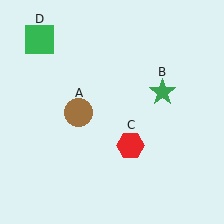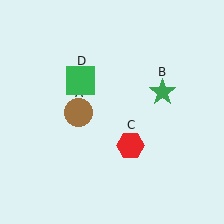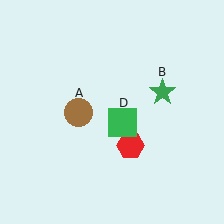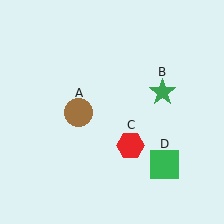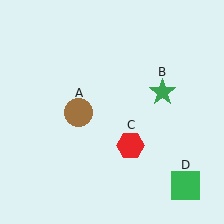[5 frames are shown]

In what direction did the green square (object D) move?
The green square (object D) moved down and to the right.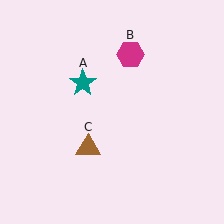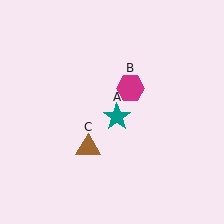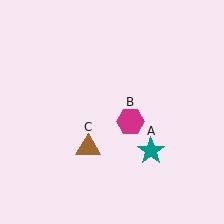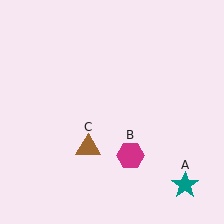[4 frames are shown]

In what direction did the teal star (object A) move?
The teal star (object A) moved down and to the right.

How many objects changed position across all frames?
2 objects changed position: teal star (object A), magenta hexagon (object B).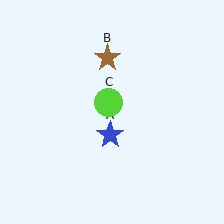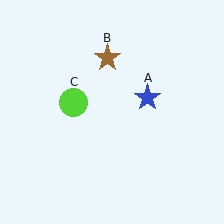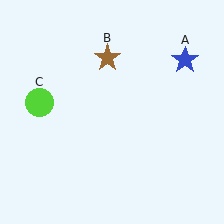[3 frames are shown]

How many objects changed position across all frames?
2 objects changed position: blue star (object A), lime circle (object C).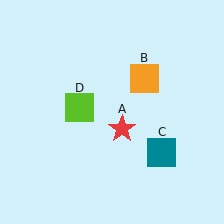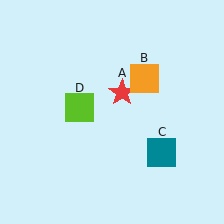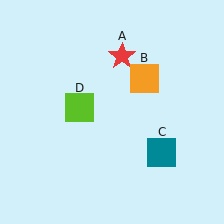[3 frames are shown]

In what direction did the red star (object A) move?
The red star (object A) moved up.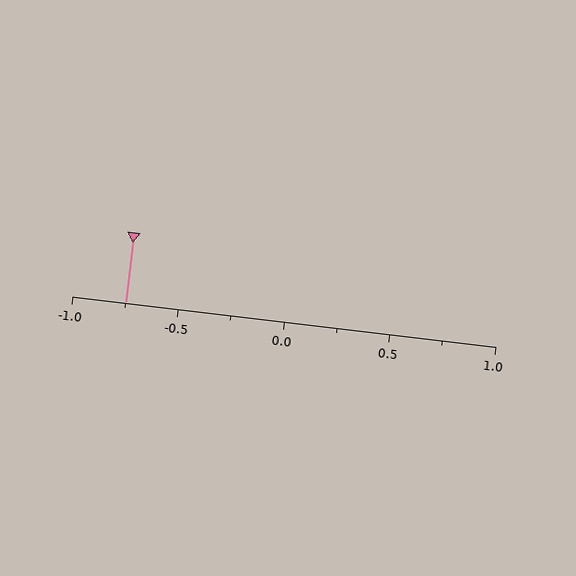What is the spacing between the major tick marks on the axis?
The major ticks are spaced 0.5 apart.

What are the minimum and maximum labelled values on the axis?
The axis runs from -1.0 to 1.0.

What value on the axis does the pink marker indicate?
The marker indicates approximately -0.75.